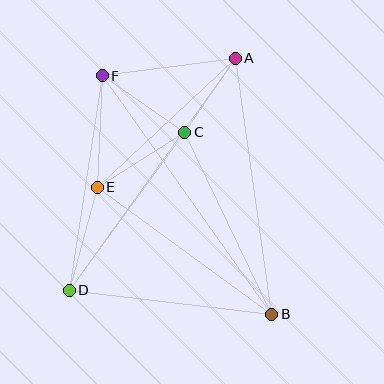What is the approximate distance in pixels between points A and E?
The distance between A and E is approximately 189 pixels.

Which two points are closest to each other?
Points A and C are closest to each other.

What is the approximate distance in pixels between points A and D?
The distance between A and D is approximately 285 pixels.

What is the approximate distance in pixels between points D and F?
The distance between D and F is approximately 217 pixels.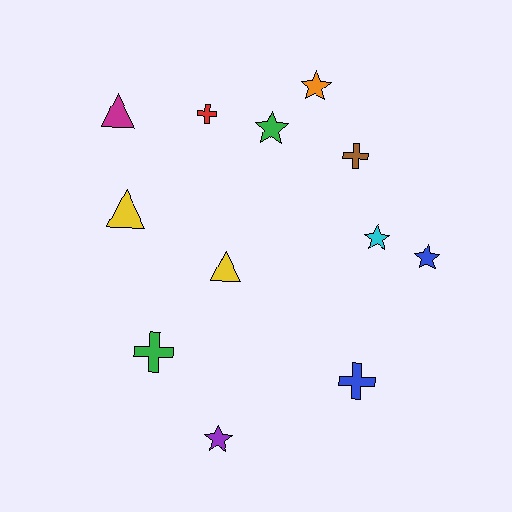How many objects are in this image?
There are 12 objects.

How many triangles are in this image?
There are 3 triangles.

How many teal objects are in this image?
There are no teal objects.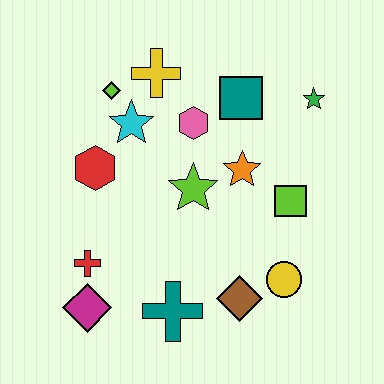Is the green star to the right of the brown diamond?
Yes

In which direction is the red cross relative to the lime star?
The red cross is to the left of the lime star.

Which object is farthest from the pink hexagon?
The magenta diamond is farthest from the pink hexagon.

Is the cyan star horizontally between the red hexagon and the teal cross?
Yes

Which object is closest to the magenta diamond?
The red cross is closest to the magenta diamond.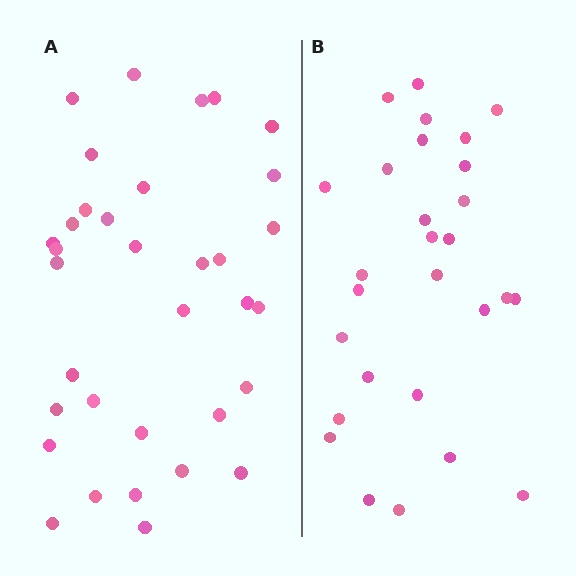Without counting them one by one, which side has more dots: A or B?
Region A (the left region) has more dots.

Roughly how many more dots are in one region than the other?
Region A has about 6 more dots than region B.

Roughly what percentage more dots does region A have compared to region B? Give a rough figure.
About 20% more.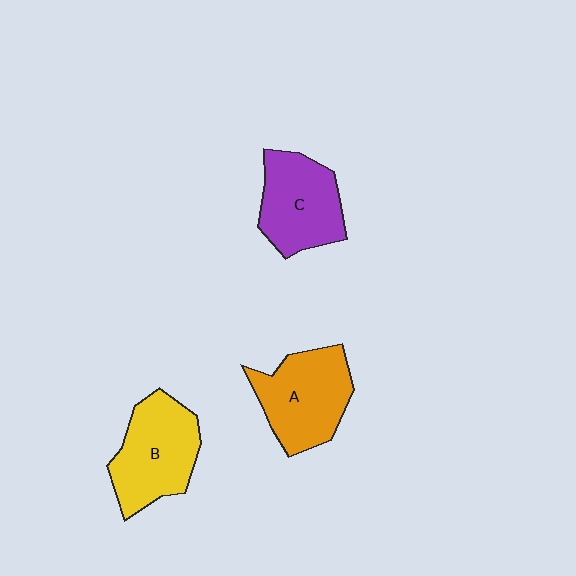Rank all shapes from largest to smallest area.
From largest to smallest: B (yellow), A (orange), C (purple).